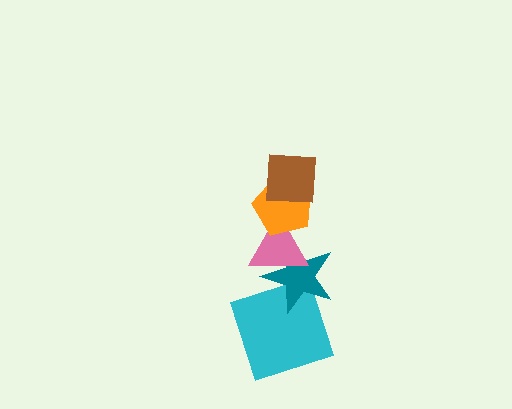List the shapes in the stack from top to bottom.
From top to bottom: the brown square, the orange pentagon, the pink triangle, the teal star, the cyan square.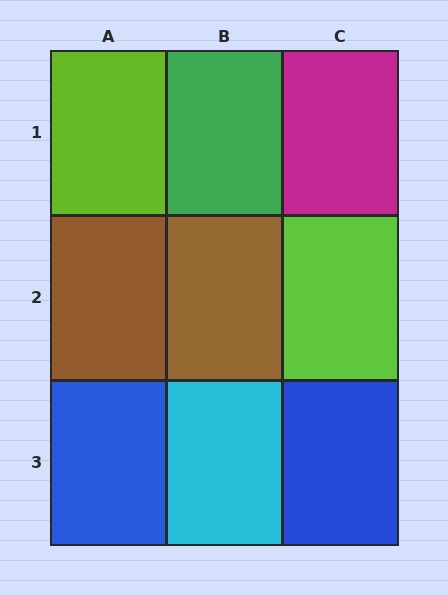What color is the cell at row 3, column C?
Blue.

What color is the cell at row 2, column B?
Brown.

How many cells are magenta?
1 cell is magenta.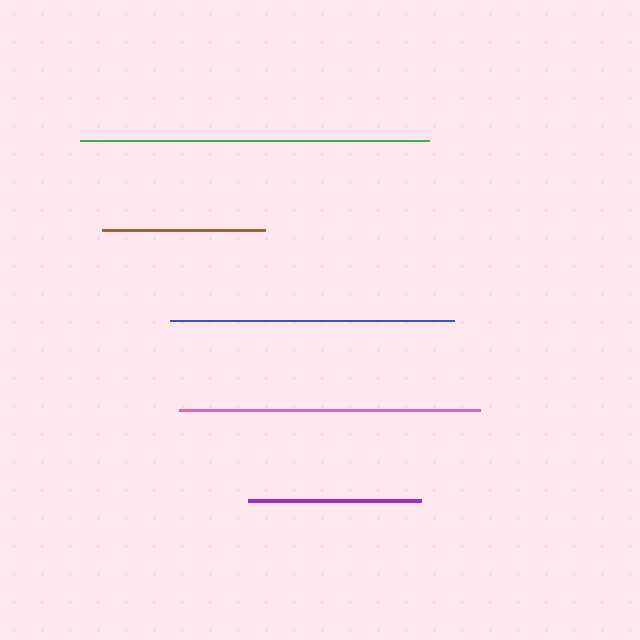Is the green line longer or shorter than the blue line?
The green line is longer than the blue line.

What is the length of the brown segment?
The brown segment is approximately 162 pixels long.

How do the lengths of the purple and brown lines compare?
The purple and brown lines are approximately the same length.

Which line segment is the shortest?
The brown line is the shortest at approximately 162 pixels.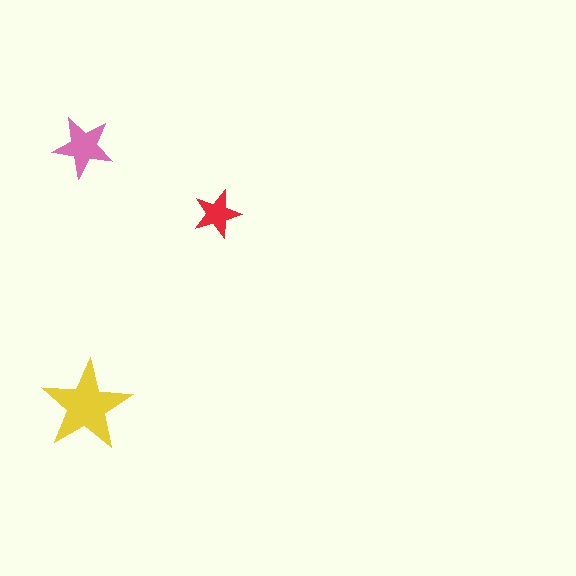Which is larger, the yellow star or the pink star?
The yellow one.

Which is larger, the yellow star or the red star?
The yellow one.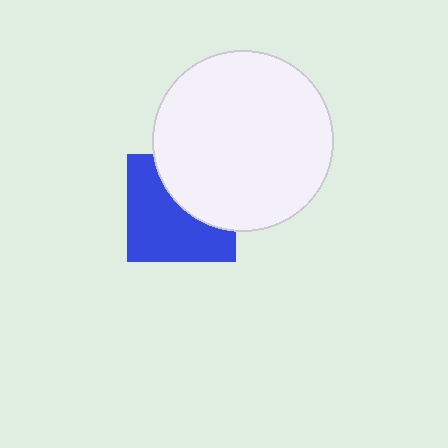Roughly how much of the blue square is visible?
About half of it is visible (roughly 59%).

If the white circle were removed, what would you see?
You would see the complete blue square.